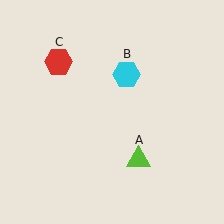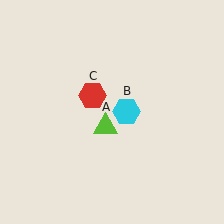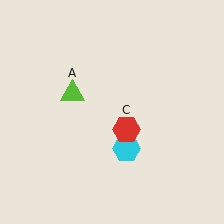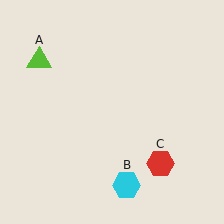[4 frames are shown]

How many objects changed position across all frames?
3 objects changed position: lime triangle (object A), cyan hexagon (object B), red hexagon (object C).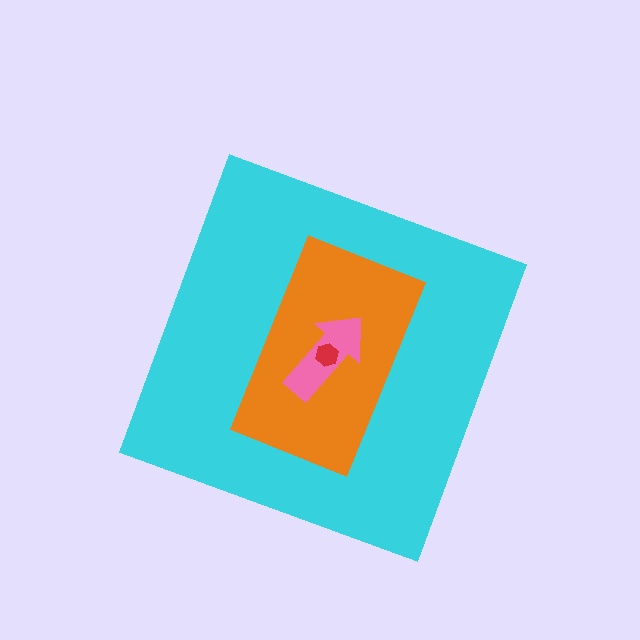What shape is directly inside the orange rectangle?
The pink arrow.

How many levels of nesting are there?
4.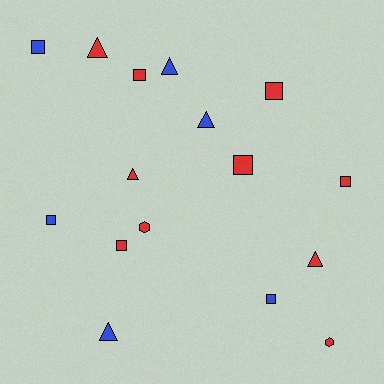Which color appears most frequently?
Red, with 10 objects.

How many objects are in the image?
There are 16 objects.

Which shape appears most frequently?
Square, with 8 objects.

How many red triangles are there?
There are 3 red triangles.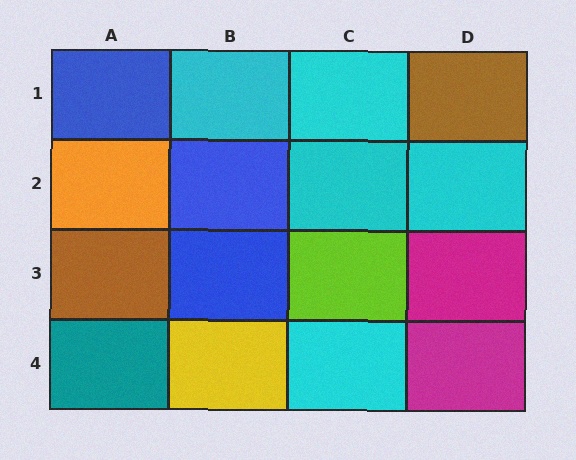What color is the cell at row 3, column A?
Brown.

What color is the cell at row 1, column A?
Blue.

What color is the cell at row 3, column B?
Blue.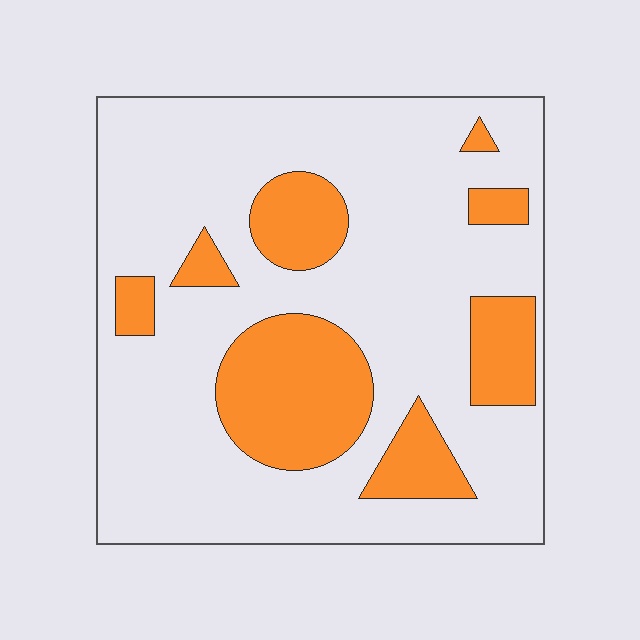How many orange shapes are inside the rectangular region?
8.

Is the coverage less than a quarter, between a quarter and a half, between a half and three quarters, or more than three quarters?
Less than a quarter.